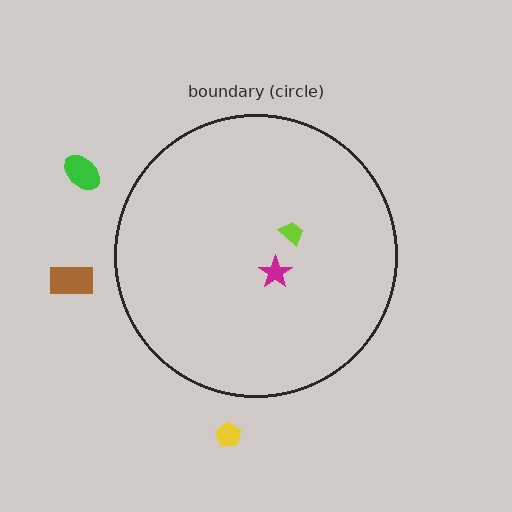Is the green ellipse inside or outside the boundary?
Outside.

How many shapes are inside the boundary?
2 inside, 3 outside.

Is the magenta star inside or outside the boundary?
Inside.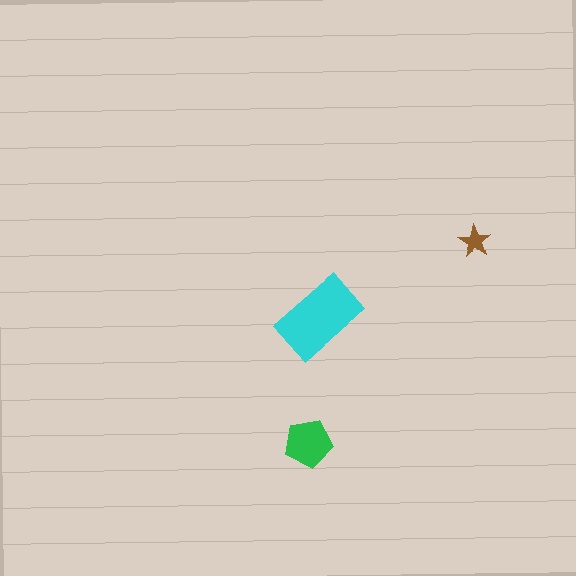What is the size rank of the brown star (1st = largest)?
3rd.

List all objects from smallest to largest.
The brown star, the green pentagon, the cyan rectangle.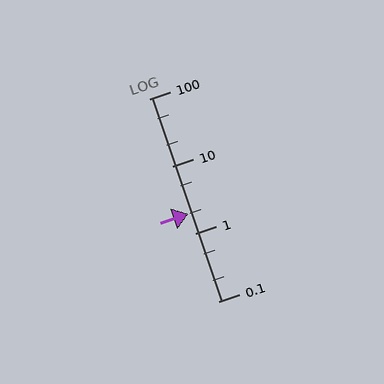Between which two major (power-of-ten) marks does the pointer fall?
The pointer is between 1 and 10.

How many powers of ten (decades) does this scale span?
The scale spans 3 decades, from 0.1 to 100.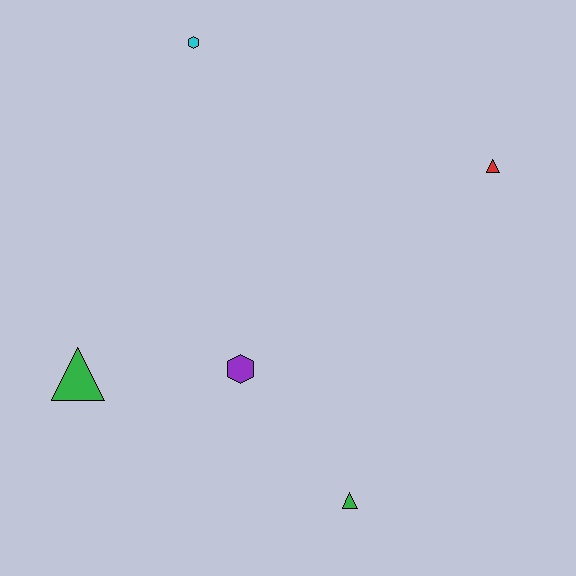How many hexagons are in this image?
There are 2 hexagons.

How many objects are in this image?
There are 5 objects.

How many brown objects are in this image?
There are no brown objects.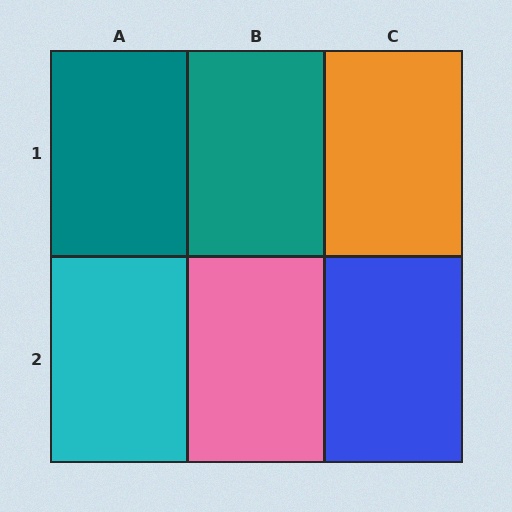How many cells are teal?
2 cells are teal.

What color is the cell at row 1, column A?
Teal.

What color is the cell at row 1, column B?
Teal.